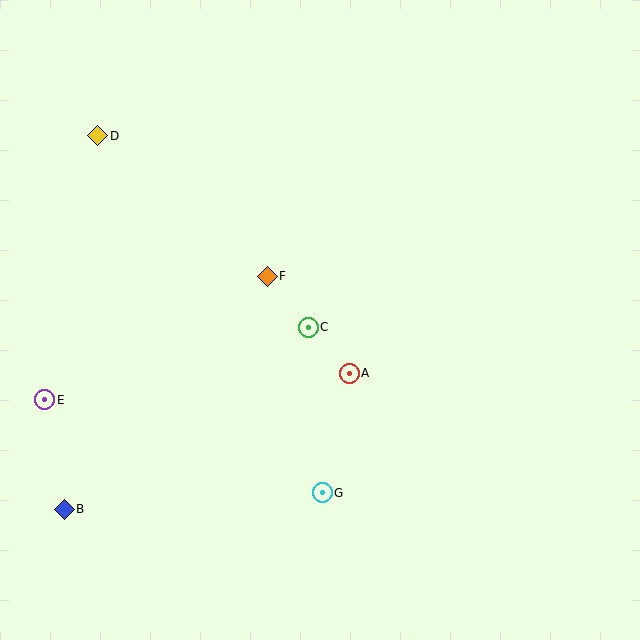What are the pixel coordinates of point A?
Point A is at (349, 373).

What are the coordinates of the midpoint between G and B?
The midpoint between G and B is at (193, 501).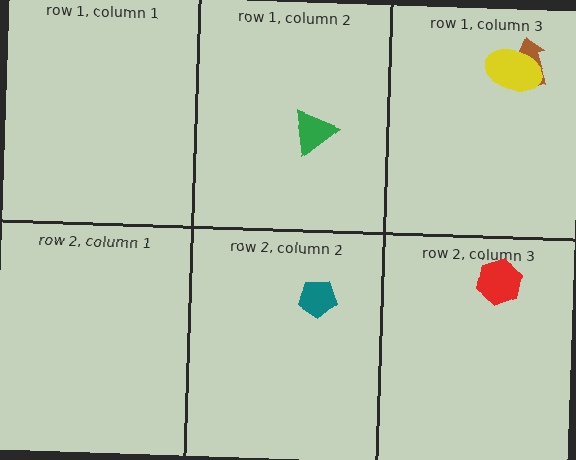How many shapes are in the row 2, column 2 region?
1.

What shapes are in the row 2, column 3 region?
The red hexagon.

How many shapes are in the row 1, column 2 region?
1.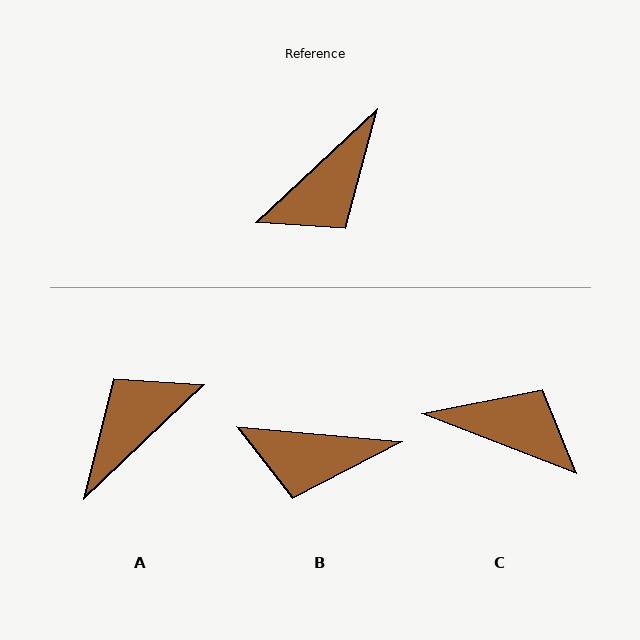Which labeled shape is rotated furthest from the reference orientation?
A, about 180 degrees away.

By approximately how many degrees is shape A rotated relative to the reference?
Approximately 180 degrees clockwise.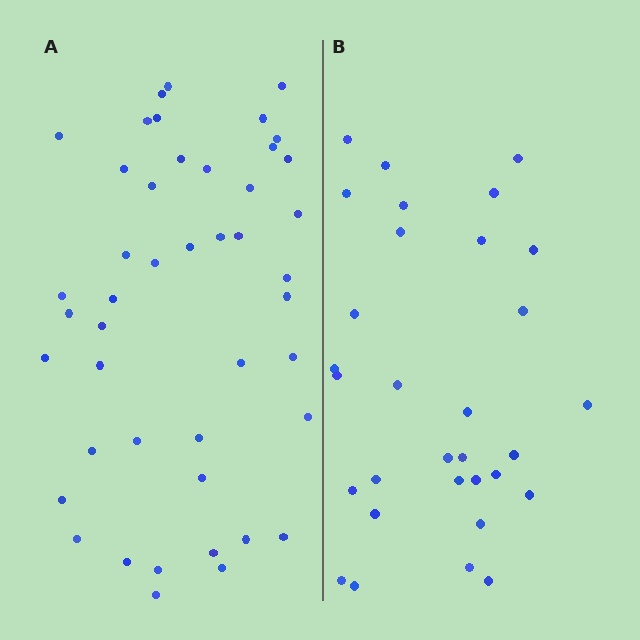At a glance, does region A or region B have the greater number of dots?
Region A (the left region) has more dots.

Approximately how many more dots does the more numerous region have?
Region A has approximately 15 more dots than region B.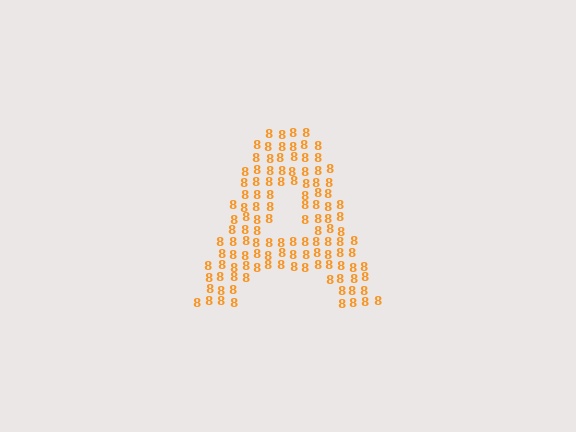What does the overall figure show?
The overall figure shows the letter A.